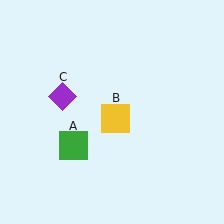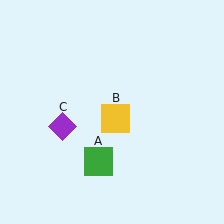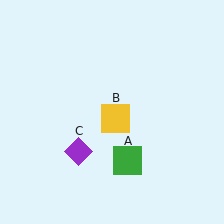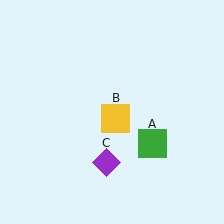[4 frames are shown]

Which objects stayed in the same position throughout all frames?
Yellow square (object B) remained stationary.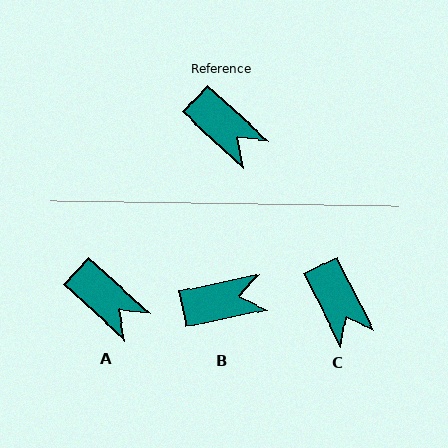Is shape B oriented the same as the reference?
No, it is off by about 55 degrees.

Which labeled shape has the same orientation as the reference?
A.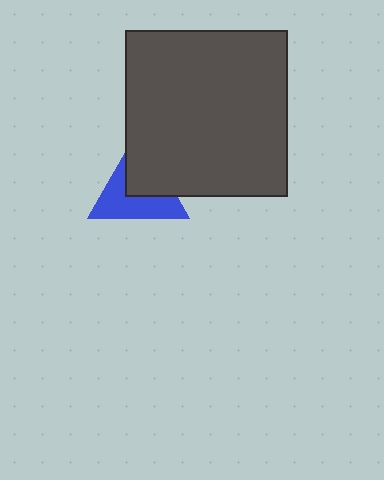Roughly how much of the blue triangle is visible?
About half of it is visible (roughly 56%).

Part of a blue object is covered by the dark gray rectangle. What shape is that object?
It is a triangle.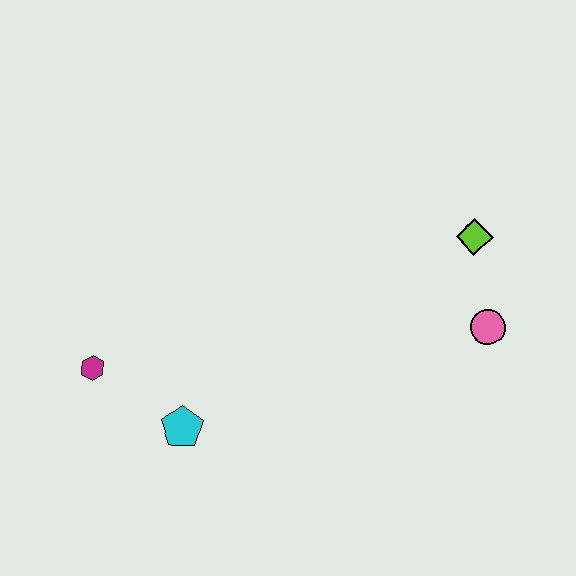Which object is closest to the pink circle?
The lime diamond is closest to the pink circle.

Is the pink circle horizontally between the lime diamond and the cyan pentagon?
No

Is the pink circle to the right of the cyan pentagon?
Yes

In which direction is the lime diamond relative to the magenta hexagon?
The lime diamond is to the right of the magenta hexagon.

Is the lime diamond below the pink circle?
No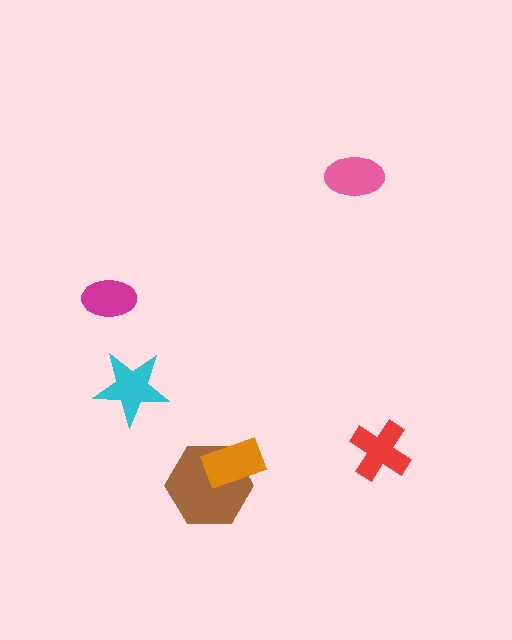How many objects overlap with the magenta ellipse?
0 objects overlap with the magenta ellipse.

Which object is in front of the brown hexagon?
The orange rectangle is in front of the brown hexagon.